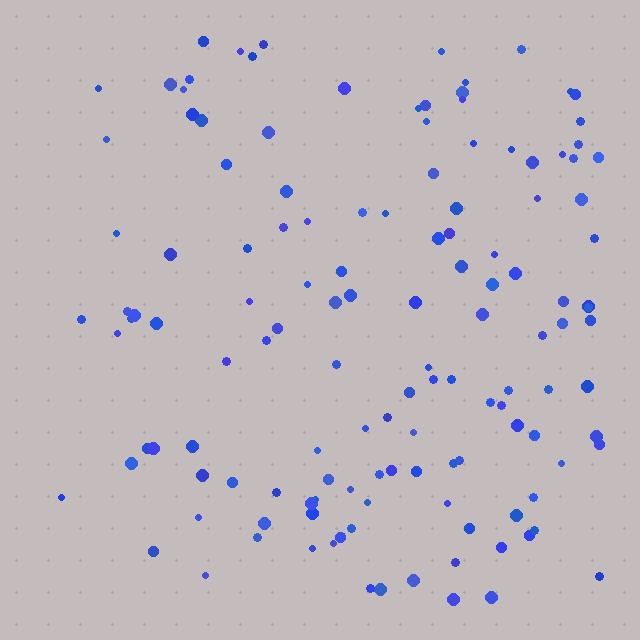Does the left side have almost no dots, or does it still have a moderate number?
Still a moderate number, just noticeably fewer than the right.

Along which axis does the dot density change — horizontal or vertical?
Horizontal.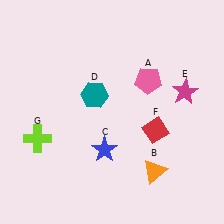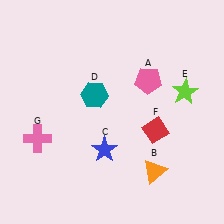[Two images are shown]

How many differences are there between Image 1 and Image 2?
There are 2 differences between the two images.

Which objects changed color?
E changed from magenta to lime. G changed from lime to pink.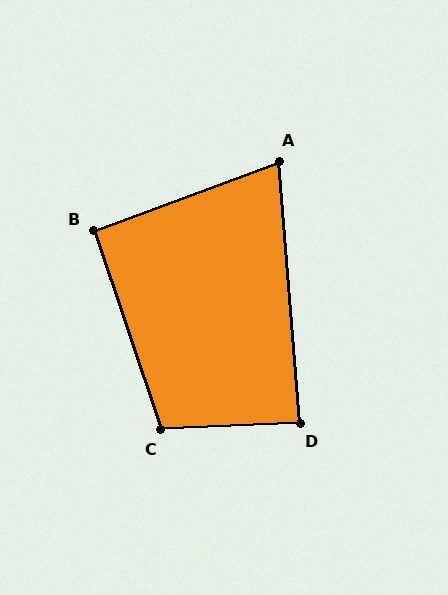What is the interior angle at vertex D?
Approximately 88 degrees (approximately right).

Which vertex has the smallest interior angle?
A, at approximately 74 degrees.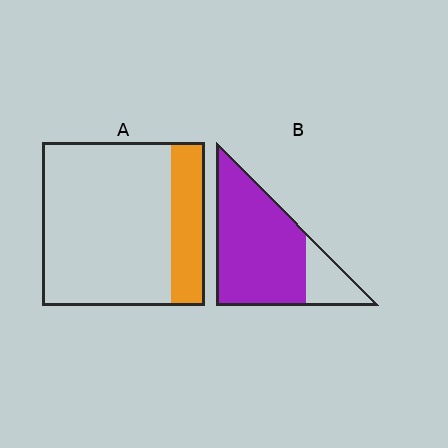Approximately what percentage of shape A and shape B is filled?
A is approximately 20% and B is approximately 80%.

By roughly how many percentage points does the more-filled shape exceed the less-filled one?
By roughly 60 percentage points (B over A).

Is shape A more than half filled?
No.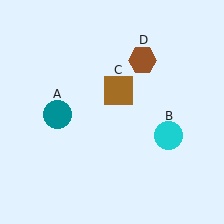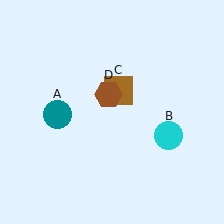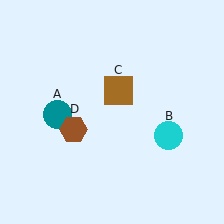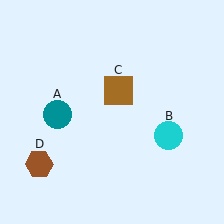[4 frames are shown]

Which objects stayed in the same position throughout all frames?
Teal circle (object A) and cyan circle (object B) and brown square (object C) remained stationary.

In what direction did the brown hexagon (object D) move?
The brown hexagon (object D) moved down and to the left.